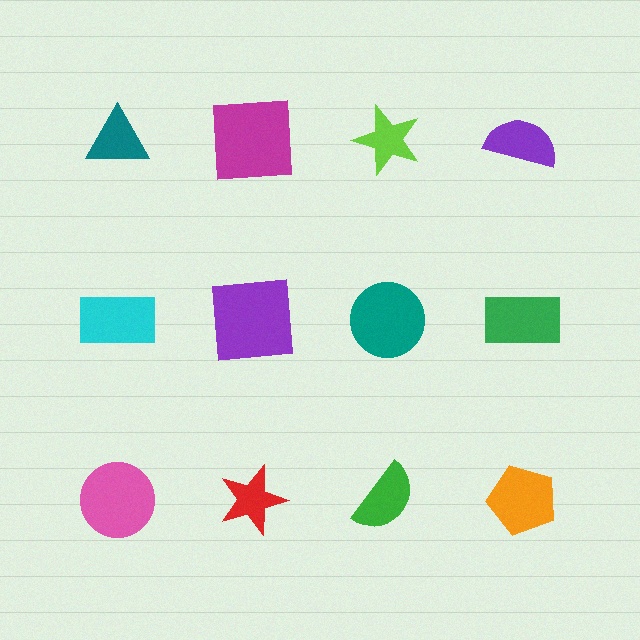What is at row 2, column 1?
A cyan rectangle.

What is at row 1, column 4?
A purple semicircle.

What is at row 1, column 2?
A magenta square.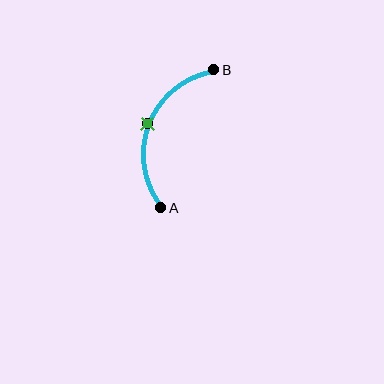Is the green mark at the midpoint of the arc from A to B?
Yes. The green mark lies on the arc at equal arc-length from both A and B — it is the arc midpoint.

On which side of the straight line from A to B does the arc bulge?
The arc bulges to the left of the straight line connecting A and B.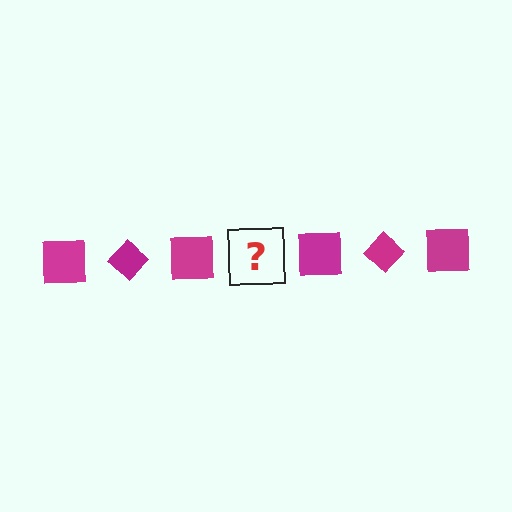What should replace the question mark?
The question mark should be replaced with a magenta diamond.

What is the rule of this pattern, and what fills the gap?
The rule is that the pattern cycles through square, diamond shapes in magenta. The gap should be filled with a magenta diamond.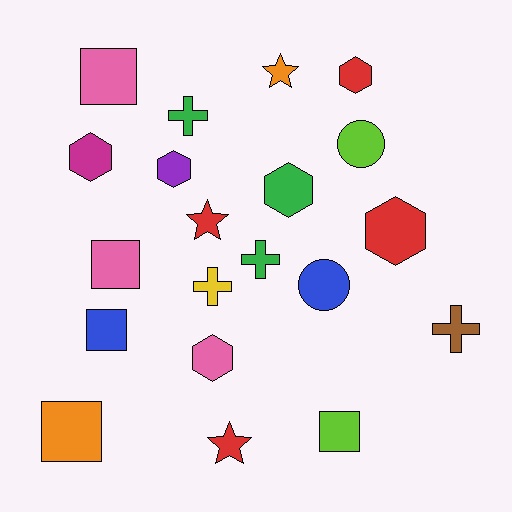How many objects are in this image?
There are 20 objects.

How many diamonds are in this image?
There are no diamonds.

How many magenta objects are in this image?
There is 1 magenta object.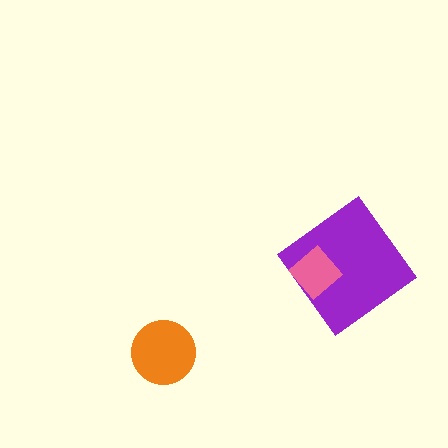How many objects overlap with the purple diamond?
1 object overlaps with the purple diamond.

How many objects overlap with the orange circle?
0 objects overlap with the orange circle.